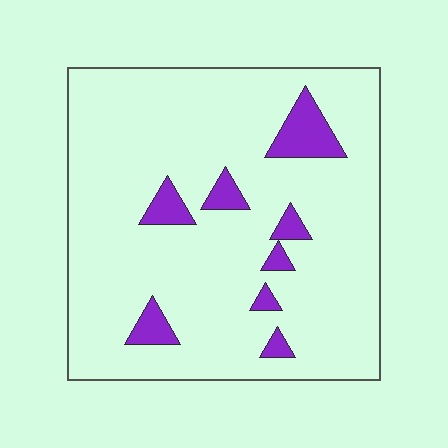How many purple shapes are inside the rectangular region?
8.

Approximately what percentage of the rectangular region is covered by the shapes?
Approximately 10%.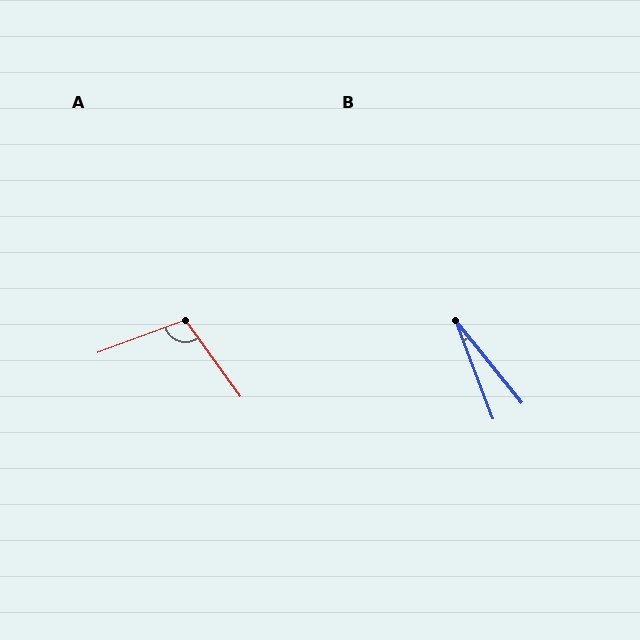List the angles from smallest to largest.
B (18°), A (105°).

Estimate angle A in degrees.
Approximately 105 degrees.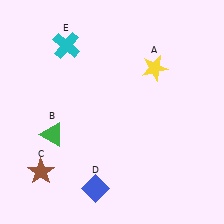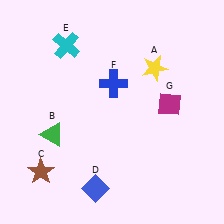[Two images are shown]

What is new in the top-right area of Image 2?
A magenta diamond (G) was added in the top-right area of Image 2.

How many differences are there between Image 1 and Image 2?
There are 2 differences between the two images.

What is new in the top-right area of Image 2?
A blue cross (F) was added in the top-right area of Image 2.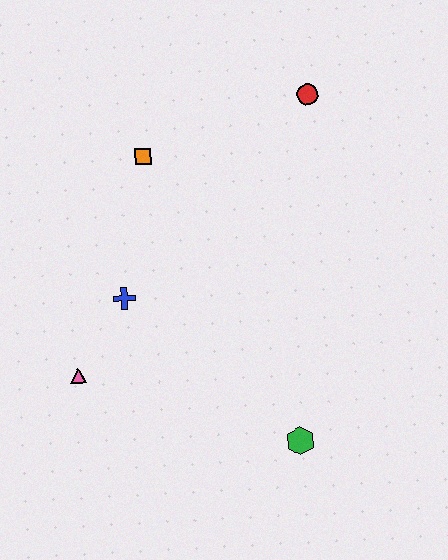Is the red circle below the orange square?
No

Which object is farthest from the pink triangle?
The red circle is farthest from the pink triangle.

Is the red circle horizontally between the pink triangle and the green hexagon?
No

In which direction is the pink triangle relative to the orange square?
The pink triangle is below the orange square.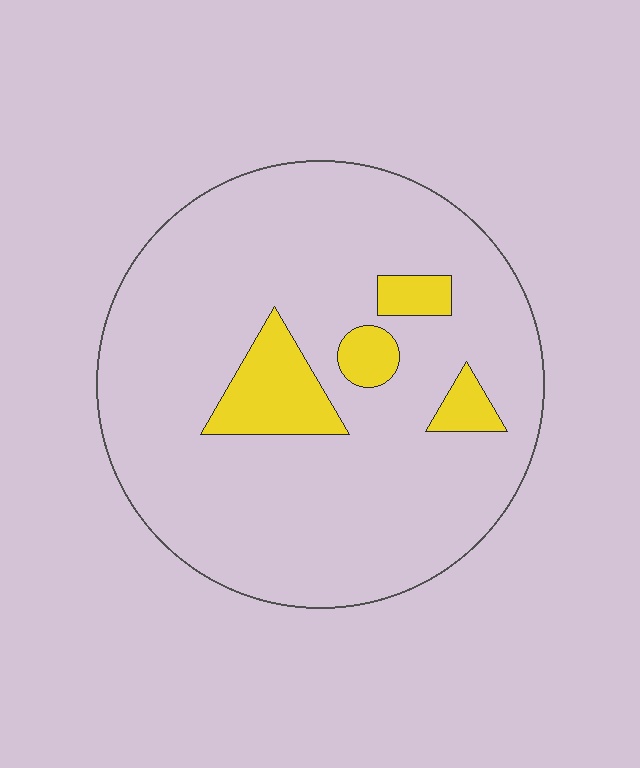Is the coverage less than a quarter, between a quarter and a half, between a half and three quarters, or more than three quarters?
Less than a quarter.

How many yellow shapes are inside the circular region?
4.